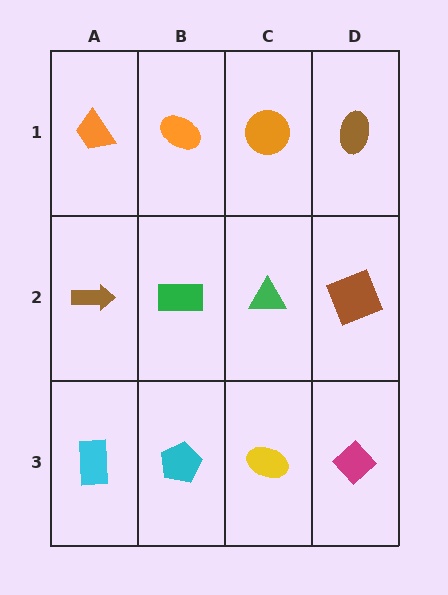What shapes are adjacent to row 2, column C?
An orange circle (row 1, column C), a yellow ellipse (row 3, column C), a green rectangle (row 2, column B), a brown square (row 2, column D).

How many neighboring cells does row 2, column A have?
3.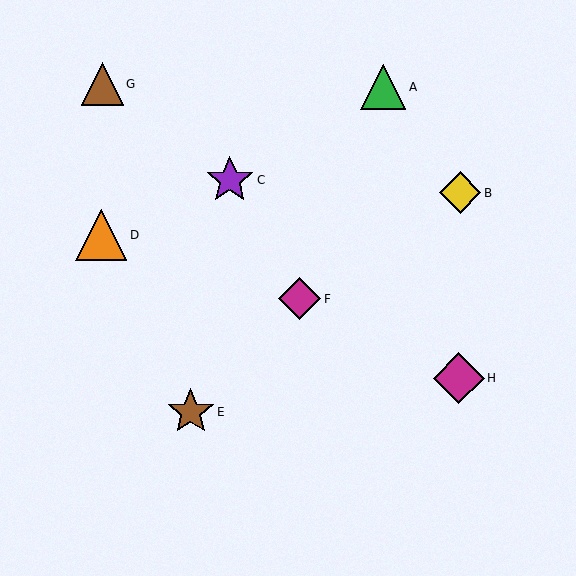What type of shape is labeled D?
Shape D is an orange triangle.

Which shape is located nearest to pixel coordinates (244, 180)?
The purple star (labeled C) at (230, 180) is nearest to that location.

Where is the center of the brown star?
The center of the brown star is at (191, 412).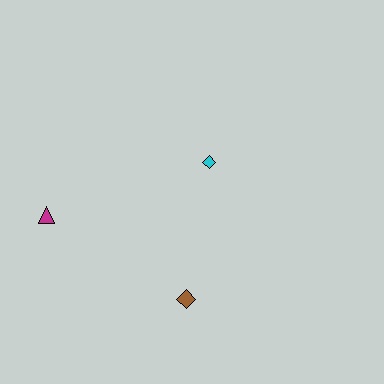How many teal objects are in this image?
There are no teal objects.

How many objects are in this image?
There are 3 objects.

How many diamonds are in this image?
There are 2 diamonds.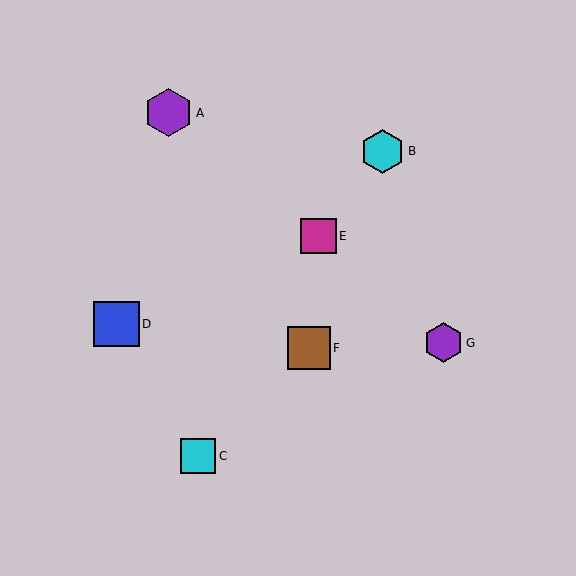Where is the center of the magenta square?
The center of the magenta square is at (319, 236).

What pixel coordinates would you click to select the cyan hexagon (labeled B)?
Click at (382, 151) to select the cyan hexagon B.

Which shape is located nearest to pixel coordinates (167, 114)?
The purple hexagon (labeled A) at (169, 113) is nearest to that location.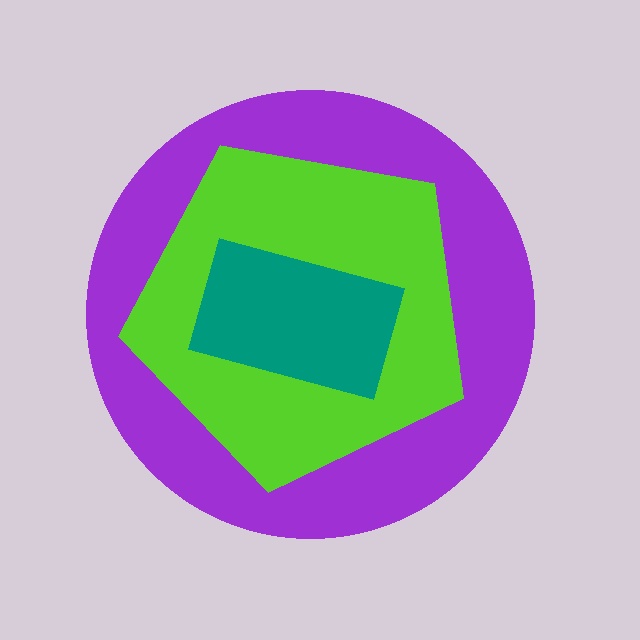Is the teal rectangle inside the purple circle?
Yes.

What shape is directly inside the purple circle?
The lime pentagon.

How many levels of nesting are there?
3.